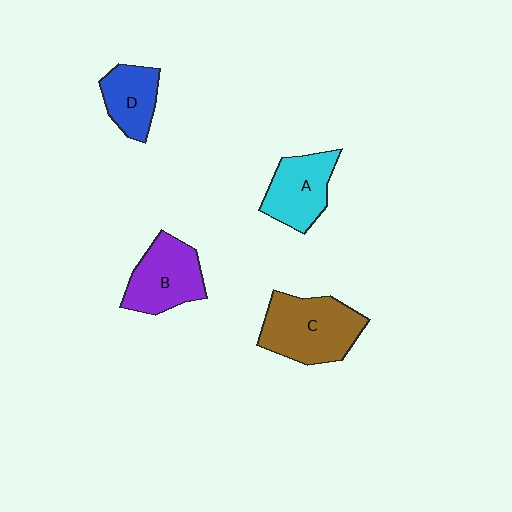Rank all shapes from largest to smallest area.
From largest to smallest: C (brown), B (purple), A (cyan), D (blue).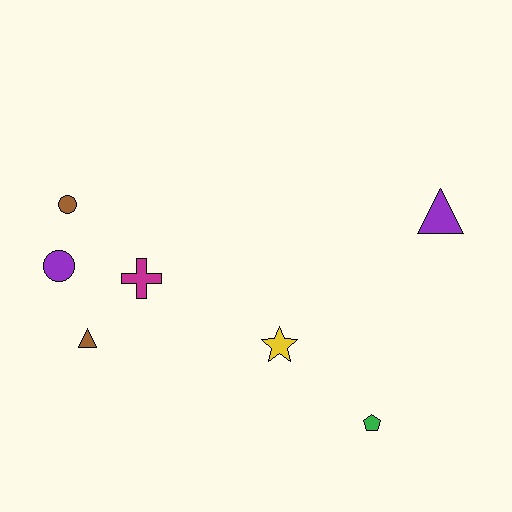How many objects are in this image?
There are 7 objects.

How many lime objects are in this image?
There are no lime objects.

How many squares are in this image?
There are no squares.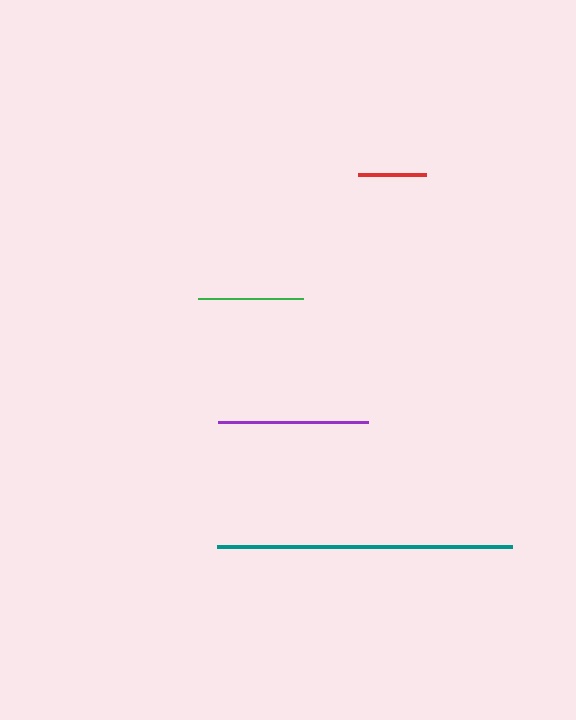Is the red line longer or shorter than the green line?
The green line is longer than the red line.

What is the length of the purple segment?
The purple segment is approximately 150 pixels long.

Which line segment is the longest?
The teal line is the longest at approximately 296 pixels.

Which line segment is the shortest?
The red line is the shortest at approximately 68 pixels.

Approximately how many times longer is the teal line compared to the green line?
The teal line is approximately 2.8 times the length of the green line.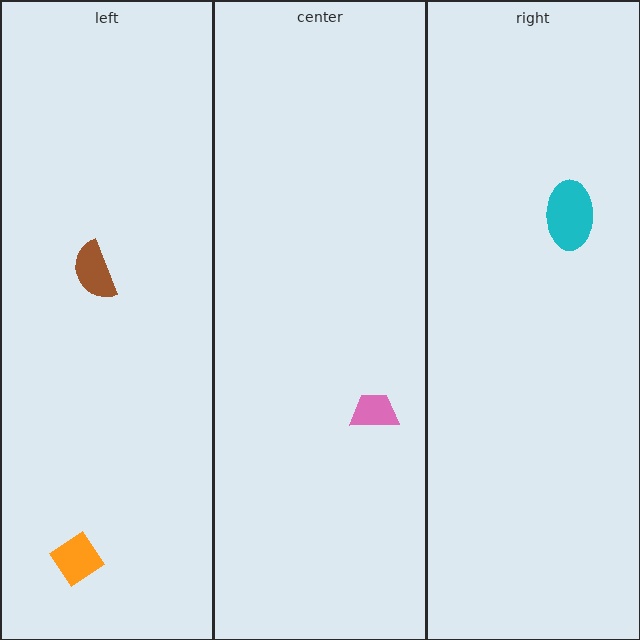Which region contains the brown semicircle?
The left region.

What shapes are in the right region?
The cyan ellipse.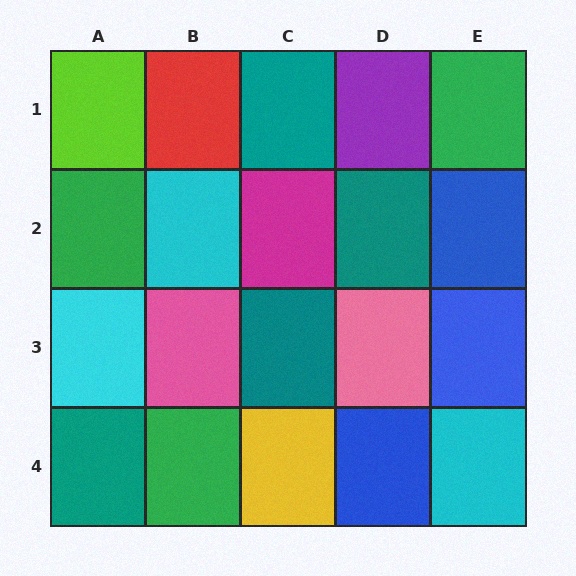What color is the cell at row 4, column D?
Blue.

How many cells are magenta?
1 cell is magenta.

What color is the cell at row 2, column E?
Blue.